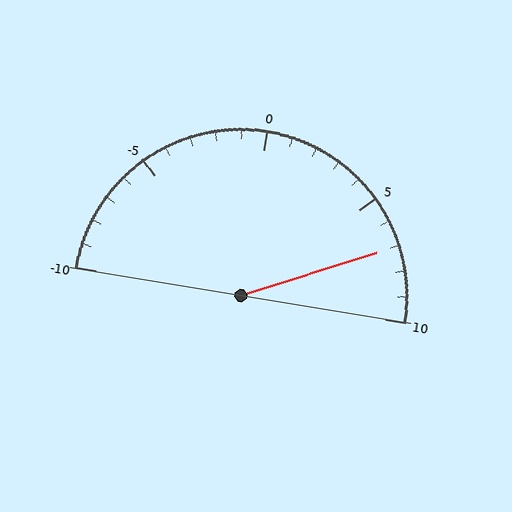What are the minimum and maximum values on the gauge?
The gauge ranges from -10 to 10.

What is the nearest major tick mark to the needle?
The nearest major tick mark is 5.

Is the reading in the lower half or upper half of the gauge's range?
The reading is in the upper half of the range (-10 to 10).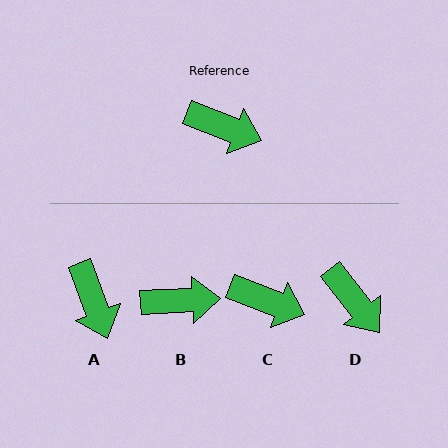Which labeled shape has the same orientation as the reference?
C.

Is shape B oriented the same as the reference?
No, it is off by about 24 degrees.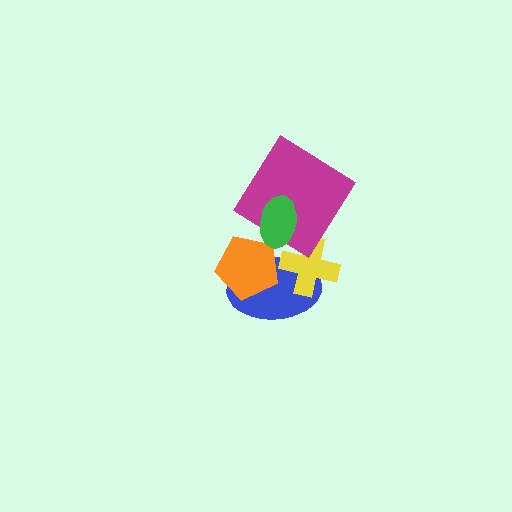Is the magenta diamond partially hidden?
Yes, it is partially covered by another shape.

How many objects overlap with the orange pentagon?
1 object overlaps with the orange pentagon.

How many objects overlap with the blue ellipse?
3 objects overlap with the blue ellipse.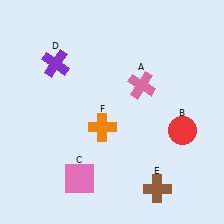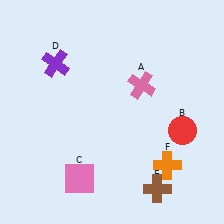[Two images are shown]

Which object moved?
The orange cross (F) moved right.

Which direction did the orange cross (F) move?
The orange cross (F) moved right.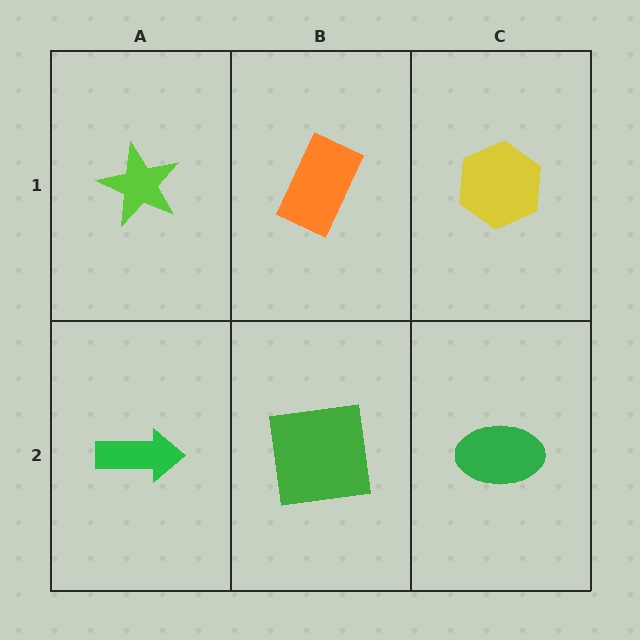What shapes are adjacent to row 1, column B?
A green square (row 2, column B), a lime star (row 1, column A), a yellow hexagon (row 1, column C).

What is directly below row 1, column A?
A green arrow.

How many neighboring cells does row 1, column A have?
2.